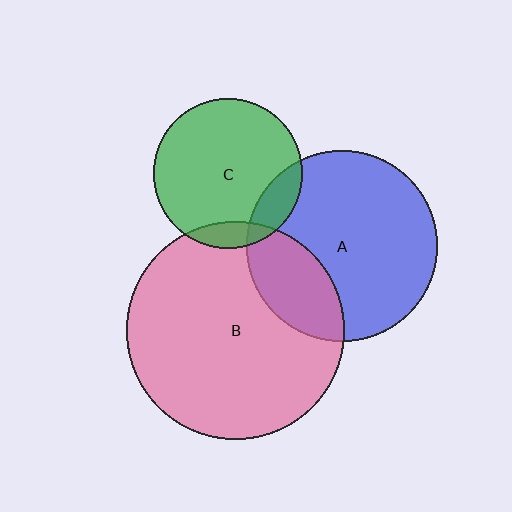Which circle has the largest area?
Circle B (pink).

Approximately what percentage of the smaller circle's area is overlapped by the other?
Approximately 25%.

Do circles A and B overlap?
Yes.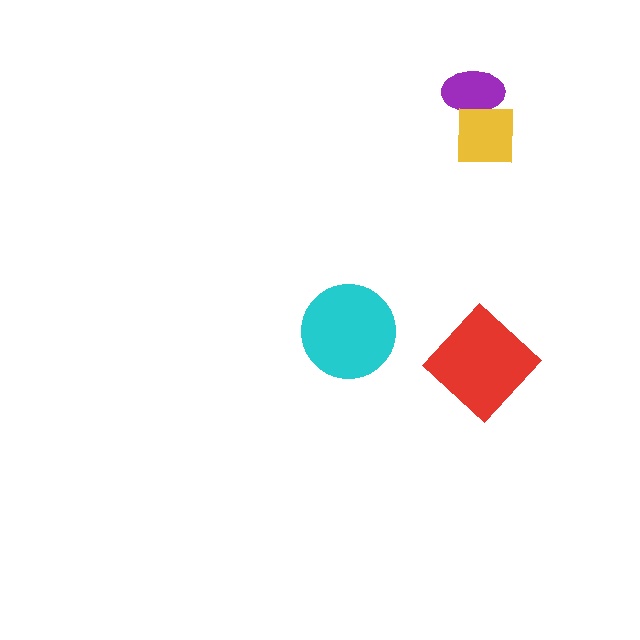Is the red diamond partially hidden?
No, no other shape covers it.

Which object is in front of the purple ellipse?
The yellow square is in front of the purple ellipse.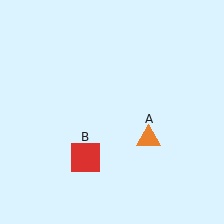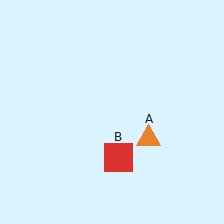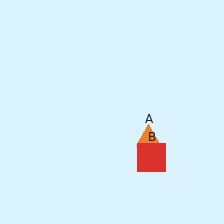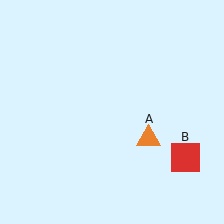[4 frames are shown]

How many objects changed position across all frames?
1 object changed position: red square (object B).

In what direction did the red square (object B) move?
The red square (object B) moved right.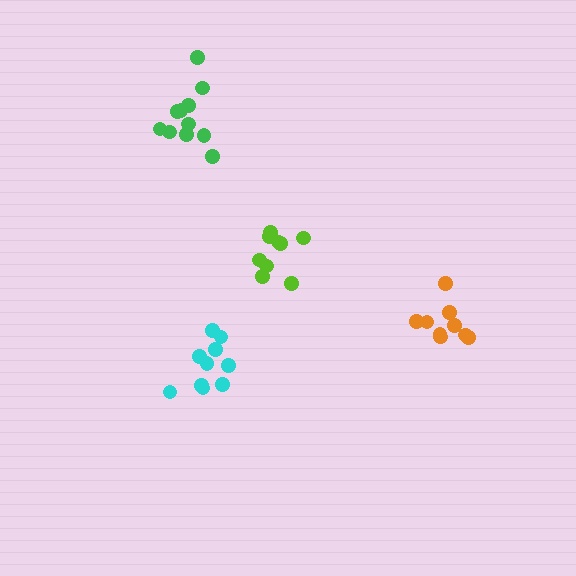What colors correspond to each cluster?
The clusters are colored: cyan, lime, green, orange.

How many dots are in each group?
Group 1: 10 dots, Group 2: 9 dots, Group 3: 11 dots, Group 4: 9 dots (39 total).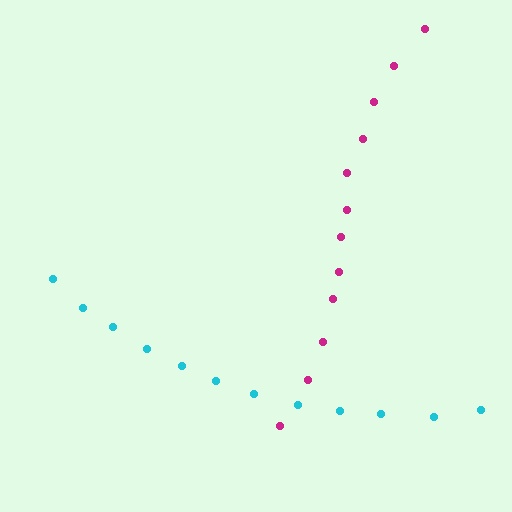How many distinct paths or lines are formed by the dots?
There are 2 distinct paths.